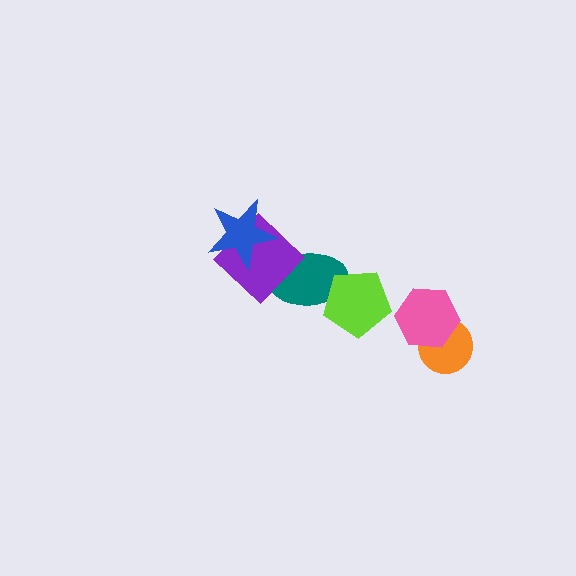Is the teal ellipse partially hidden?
Yes, it is partially covered by another shape.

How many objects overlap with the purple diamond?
2 objects overlap with the purple diamond.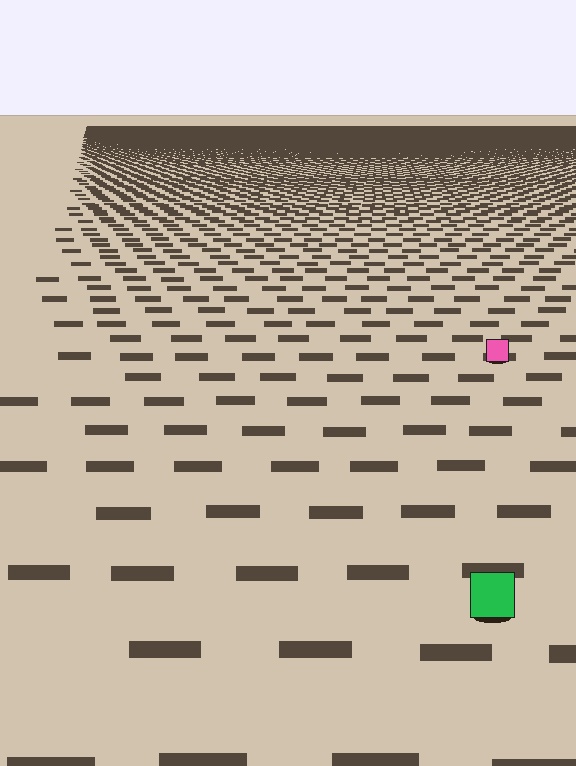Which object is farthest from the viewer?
The pink square is farthest from the viewer. It appears smaller and the ground texture around it is denser.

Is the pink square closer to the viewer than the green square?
No. The green square is closer — you can tell from the texture gradient: the ground texture is coarser near it.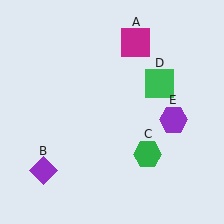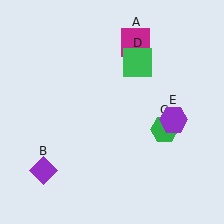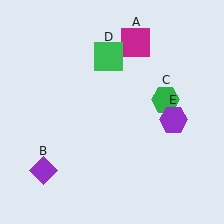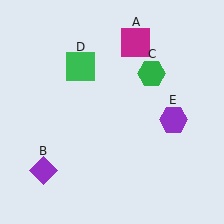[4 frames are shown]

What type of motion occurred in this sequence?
The green hexagon (object C), green square (object D) rotated counterclockwise around the center of the scene.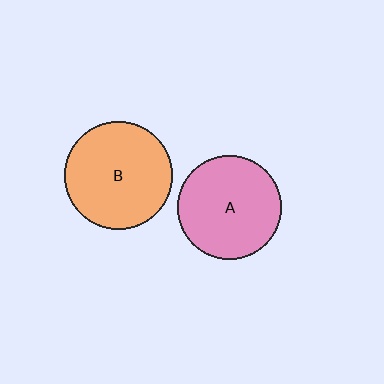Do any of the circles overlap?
No, none of the circles overlap.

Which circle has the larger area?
Circle B (orange).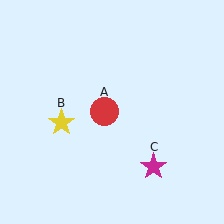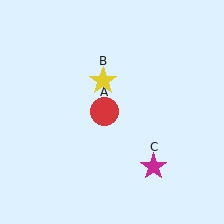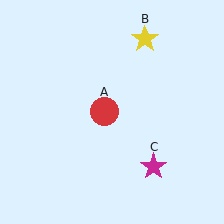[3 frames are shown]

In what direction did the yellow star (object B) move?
The yellow star (object B) moved up and to the right.